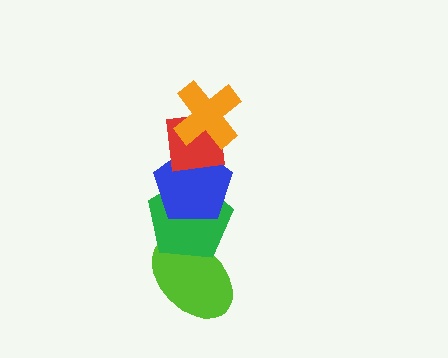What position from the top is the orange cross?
The orange cross is 1st from the top.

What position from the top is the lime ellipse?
The lime ellipse is 5th from the top.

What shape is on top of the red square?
The orange cross is on top of the red square.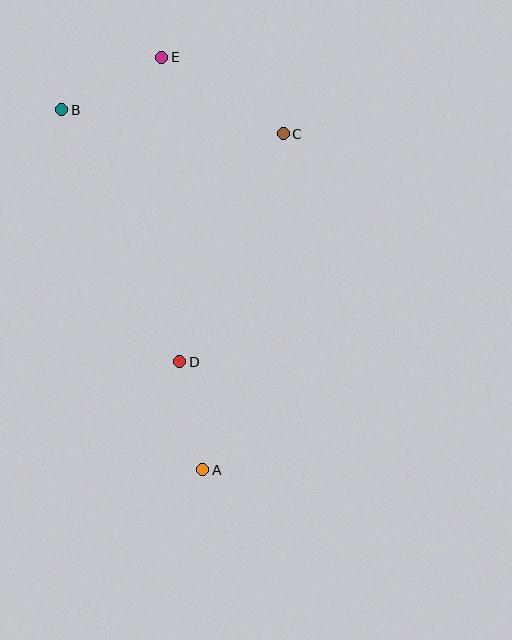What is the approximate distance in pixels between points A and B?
The distance between A and B is approximately 386 pixels.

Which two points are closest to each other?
Points A and D are closest to each other.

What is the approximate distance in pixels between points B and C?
The distance between B and C is approximately 223 pixels.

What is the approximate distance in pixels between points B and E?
The distance between B and E is approximately 113 pixels.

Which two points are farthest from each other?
Points A and E are farthest from each other.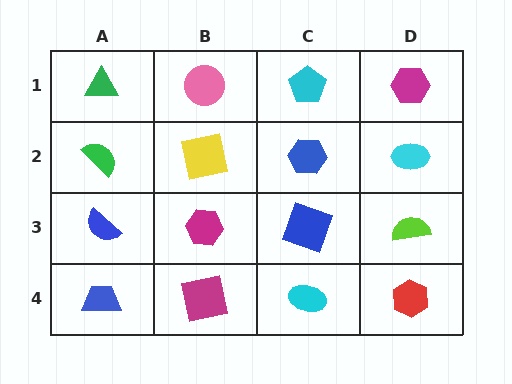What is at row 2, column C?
A blue hexagon.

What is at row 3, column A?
A blue semicircle.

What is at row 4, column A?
A blue trapezoid.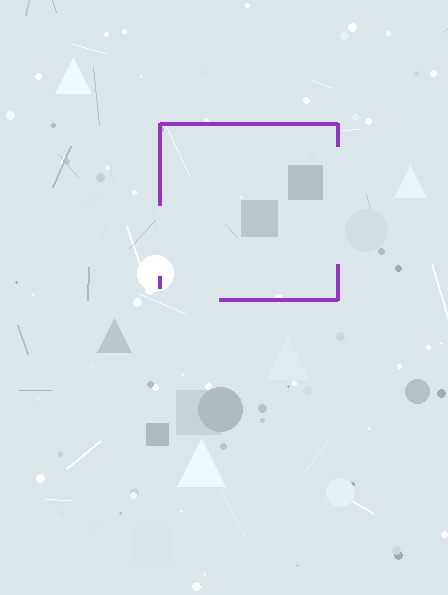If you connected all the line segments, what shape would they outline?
They would outline a square.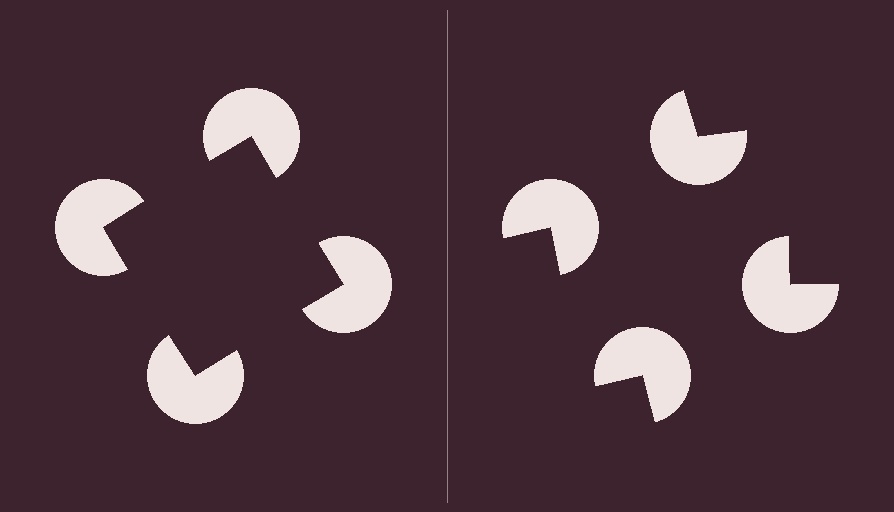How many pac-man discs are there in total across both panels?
8 — 4 on each side.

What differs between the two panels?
The pac-man discs are positioned identically on both sides; only the wedge orientations differ. On the left they align to a square; on the right they are misaligned.